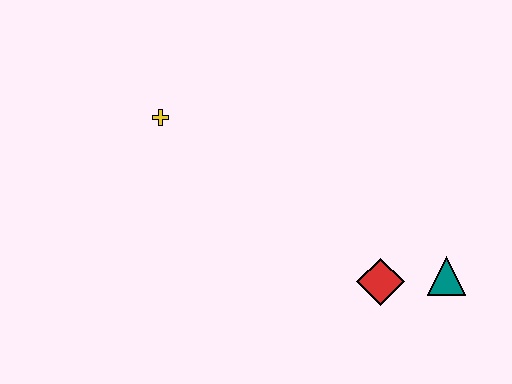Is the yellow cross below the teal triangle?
No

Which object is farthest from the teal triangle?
The yellow cross is farthest from the teal triangle.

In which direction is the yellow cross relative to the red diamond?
The yellow cross is to the left of the red diamond.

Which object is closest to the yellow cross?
The red diamond is closest to the yellow cross.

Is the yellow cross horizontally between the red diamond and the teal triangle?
No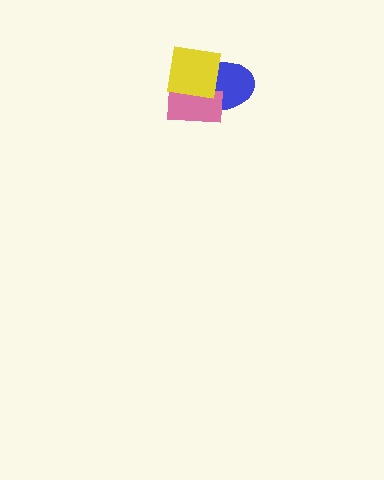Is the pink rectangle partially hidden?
Yes, it is partially covered by another shape.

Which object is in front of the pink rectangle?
The yellow square is in front of the pink rectangle.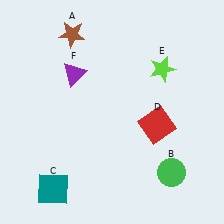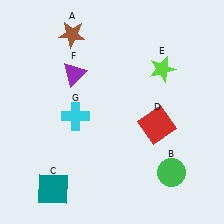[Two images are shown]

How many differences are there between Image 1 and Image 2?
There is 1 difference between the two images.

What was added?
A cyan cross (G) was added in Image 2.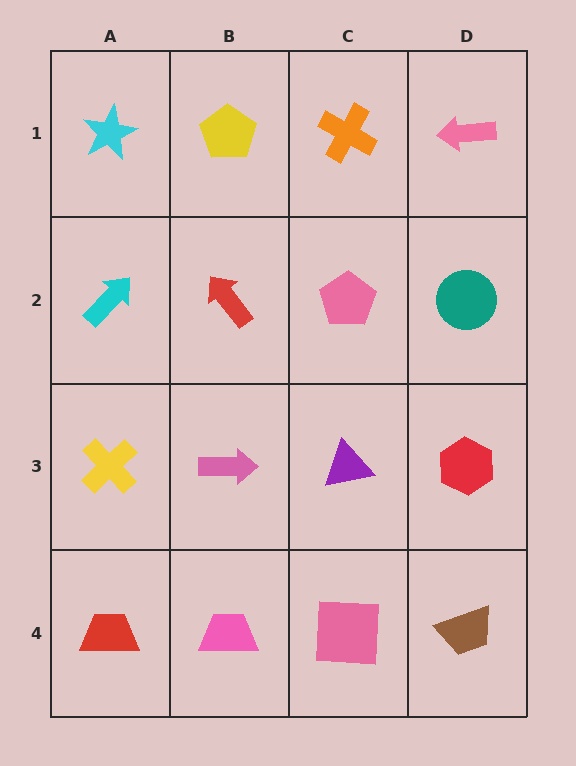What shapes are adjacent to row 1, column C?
A pink pentagon (row 2, column C), a yellow pentagon (row 1, column B), a pink arrow (row 1, column D).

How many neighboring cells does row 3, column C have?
4.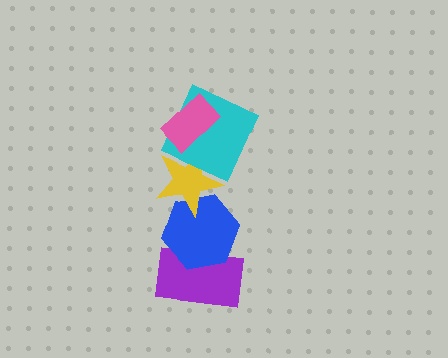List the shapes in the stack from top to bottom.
From top to bottom: the pink rectangle, the cyan square, the yellow star, the blue hexagon, the purple rectangle.